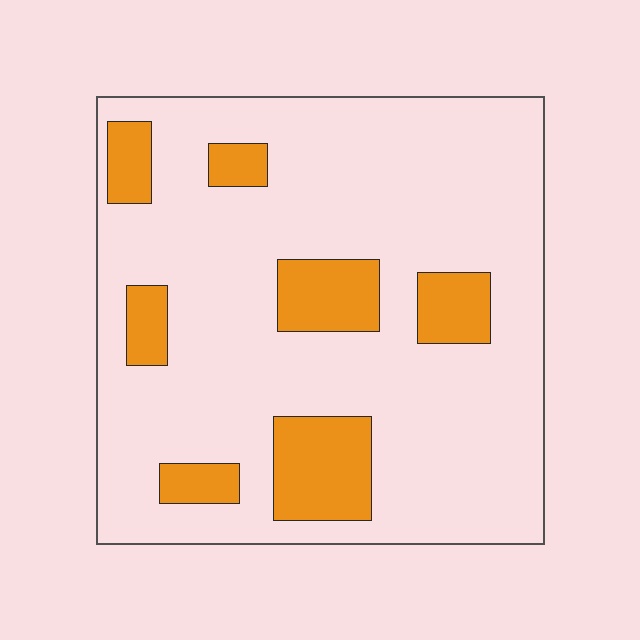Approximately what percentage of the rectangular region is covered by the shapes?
Approximately 20%.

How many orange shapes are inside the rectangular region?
7.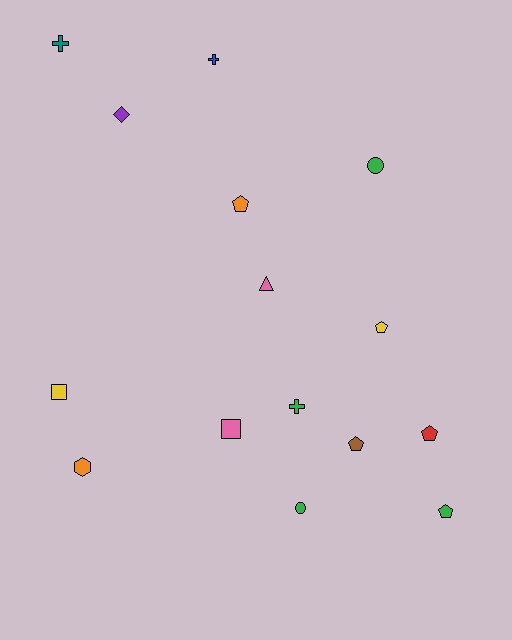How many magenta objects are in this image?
There are no magenta objects.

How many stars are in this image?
There are no stars.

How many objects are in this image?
There are 15 objects.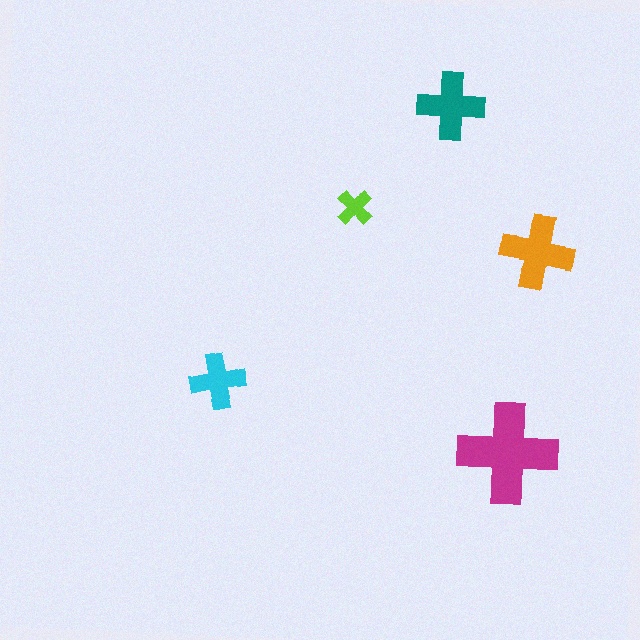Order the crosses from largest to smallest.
the magenta one, the orange one, the teal one, the cyan one, the lime one.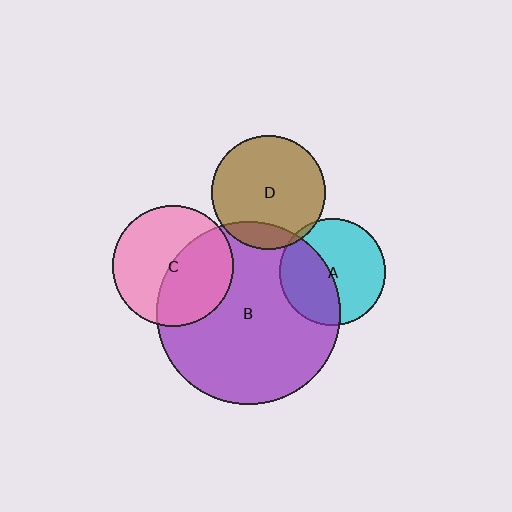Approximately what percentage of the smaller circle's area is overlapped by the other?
Approximately 40%.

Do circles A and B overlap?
Yes.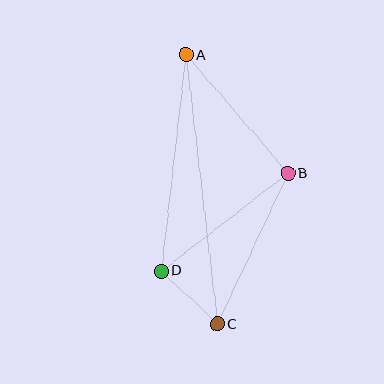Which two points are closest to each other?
Points C and D are closest to each other.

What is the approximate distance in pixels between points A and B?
The distance between A and B is approximately 156 pixels.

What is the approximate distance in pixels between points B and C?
The distance between B and C is approximately 167 pixels.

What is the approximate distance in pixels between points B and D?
The distance between B and D is approximately 160 pixels.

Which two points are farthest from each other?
Points A and C are farthest from each other.